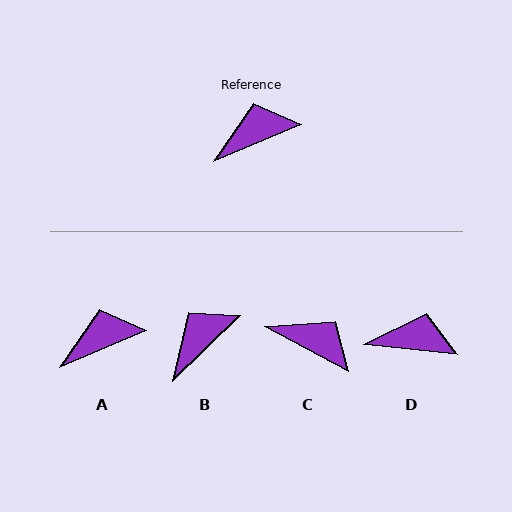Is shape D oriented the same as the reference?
No, it is off by about 29 degrees.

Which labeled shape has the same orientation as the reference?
A.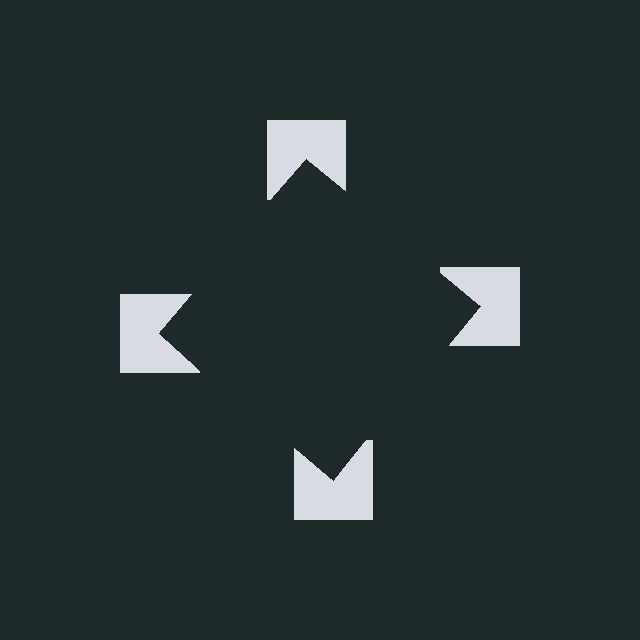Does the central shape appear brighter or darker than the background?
It typically appears slightly darker than the background, even though no actual brightness change is drawn.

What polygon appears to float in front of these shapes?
An illusory square — its edges are inferred from the aligned wedge cuts in the notched squares, not physically drawn.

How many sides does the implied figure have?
4 sides.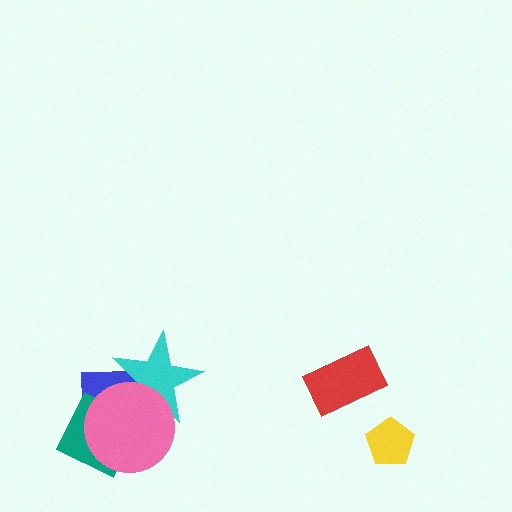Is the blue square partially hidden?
Yes, it is partially covered by another shape.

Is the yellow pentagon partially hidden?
No, no other shape covers it.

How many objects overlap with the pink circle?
3 objects overlap with the pink circle.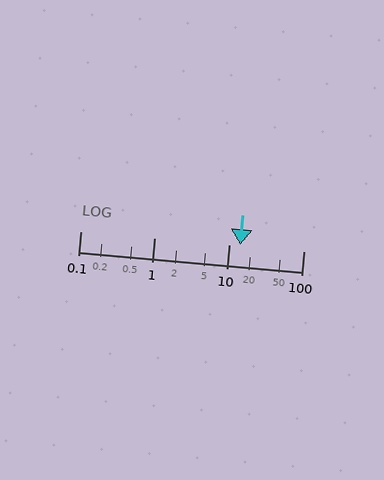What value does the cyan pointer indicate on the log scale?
The pointer indicates approximately 14.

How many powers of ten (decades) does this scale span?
The scale spans 3 decades, from 0.1 to 100.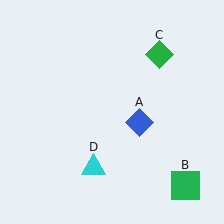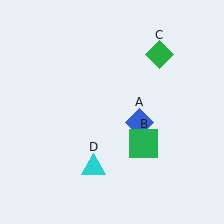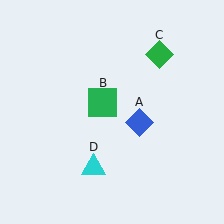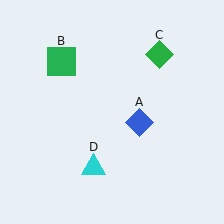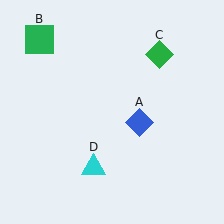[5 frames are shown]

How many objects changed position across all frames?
1 object changed position: green square (object B).